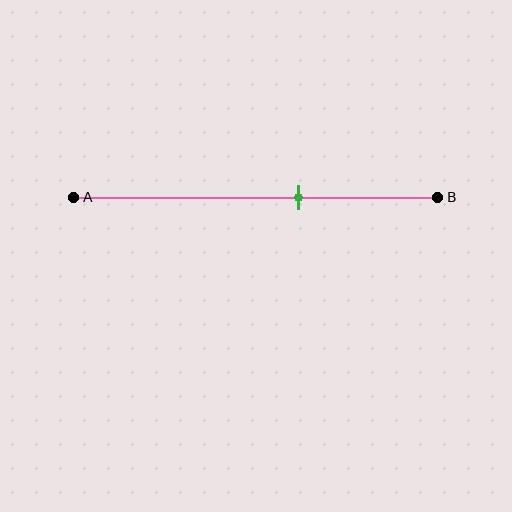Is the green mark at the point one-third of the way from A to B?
No, the mark is at about 60% from A, not at the 33% one-third point.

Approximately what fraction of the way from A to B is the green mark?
The green mark is approximately 60% of the way from A to B.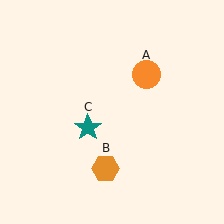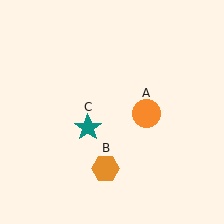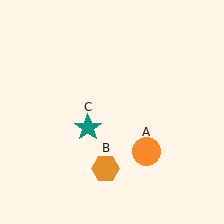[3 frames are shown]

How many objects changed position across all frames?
1 object changed position: orange circle (object A).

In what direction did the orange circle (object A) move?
The orange circle (object A) moved down.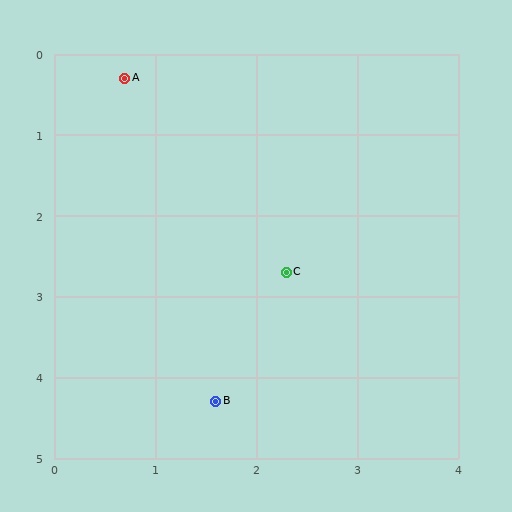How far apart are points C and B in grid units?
Points C and B are about 1.7 grid units apart.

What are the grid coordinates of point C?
Point C is at approximately (2.3, 2.7).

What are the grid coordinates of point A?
Point A is at approximately (0.7, 0.3).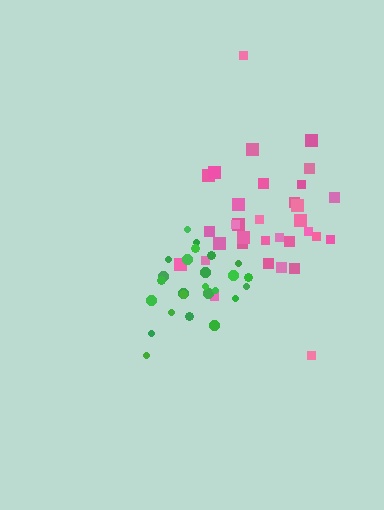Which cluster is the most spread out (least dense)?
Pink.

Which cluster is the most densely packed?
Green.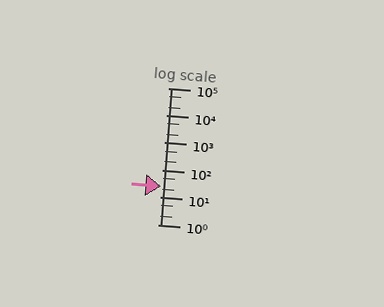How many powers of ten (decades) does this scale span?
The scale spans 5 decades, from 1 to 100000.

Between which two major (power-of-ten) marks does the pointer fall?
The pointer is between 10 and 100.